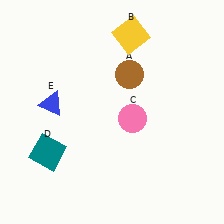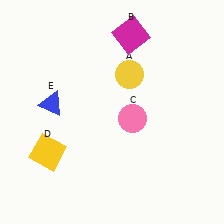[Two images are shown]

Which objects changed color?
A changed from brown to yellow. B changed from yellow to magenta. D changed from teal to yellow.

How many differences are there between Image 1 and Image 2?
There are 3 differences between the two images.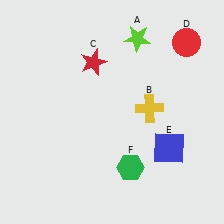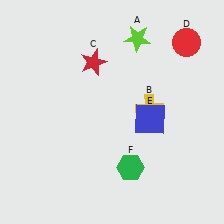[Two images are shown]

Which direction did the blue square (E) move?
The blue square (E) moved up.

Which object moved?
The blue square (E) moved up.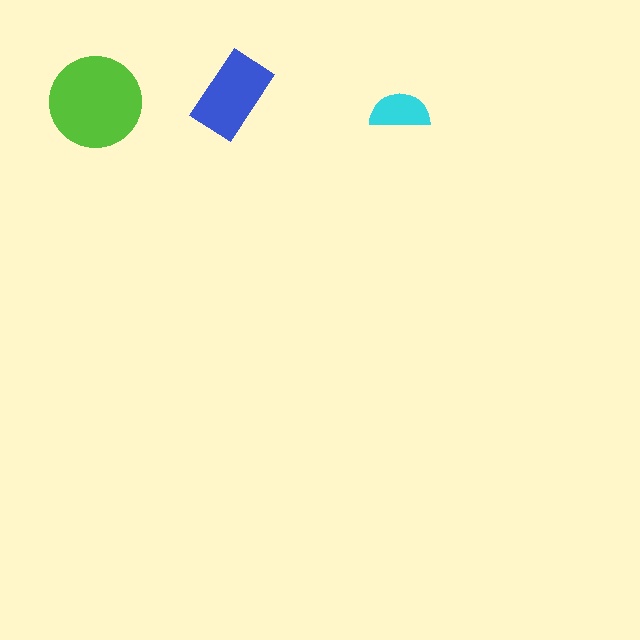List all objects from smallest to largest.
The cyan semicircle, the blue rectangle, the lime circle.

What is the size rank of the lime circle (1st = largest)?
1st.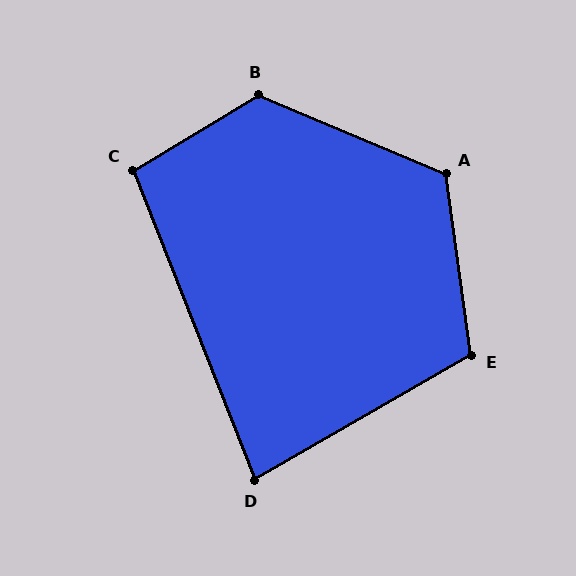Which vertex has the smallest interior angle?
D, at approximately 82 degrees.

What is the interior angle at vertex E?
Approximately 112 degrees (obtuse).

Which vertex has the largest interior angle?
B, at approximately 126 degrees.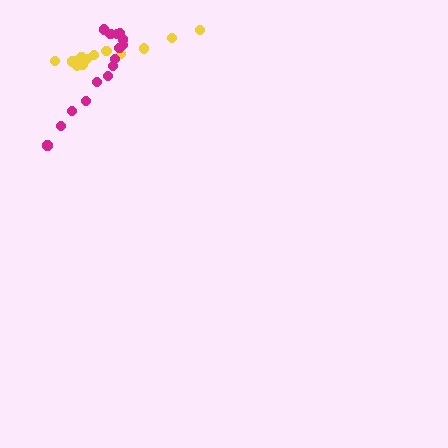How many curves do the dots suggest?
There are 2 distinct paths.